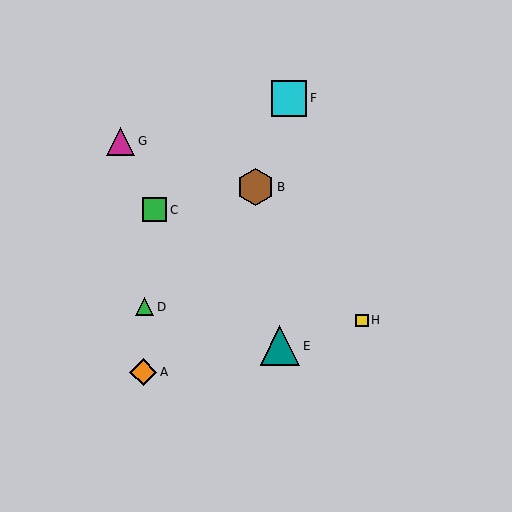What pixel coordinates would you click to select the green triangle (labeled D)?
Click at (145, 307) to select the green triangle D.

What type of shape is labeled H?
Shape H is a yellow square.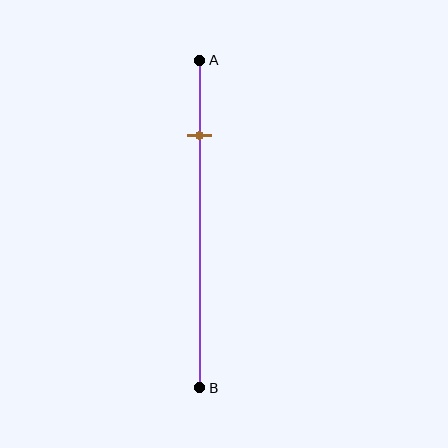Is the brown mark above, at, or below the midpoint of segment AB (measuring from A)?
The brown mark is above the midpoint of segment AB.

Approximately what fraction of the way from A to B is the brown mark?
The brown mark is approximately 25% of the way from A to B.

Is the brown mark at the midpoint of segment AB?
No, the mark is at about 25% from A, not at the 50% midpoint.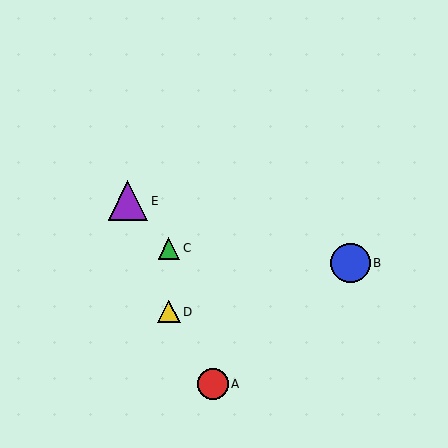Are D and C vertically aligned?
Yes, both are at x≈169.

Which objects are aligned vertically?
Objects C, D are aligned vertically.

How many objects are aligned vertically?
2 objects (C, D) are aligned vertically.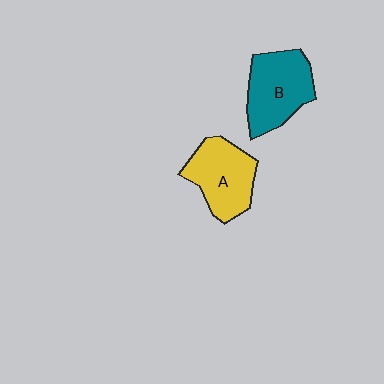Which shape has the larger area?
Shape B (teal).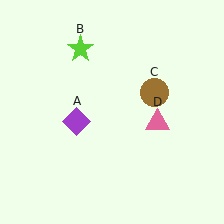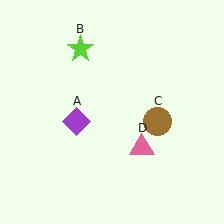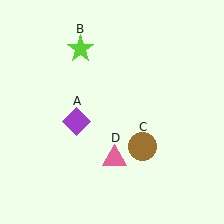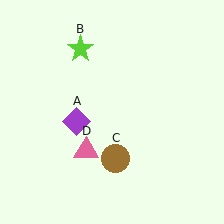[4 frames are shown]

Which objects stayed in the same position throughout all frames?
Purple diamond (object A) and lime star (object B) remained stationary.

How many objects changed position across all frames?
2 objects changed position: brown circle (object C), pink triangle (object D).